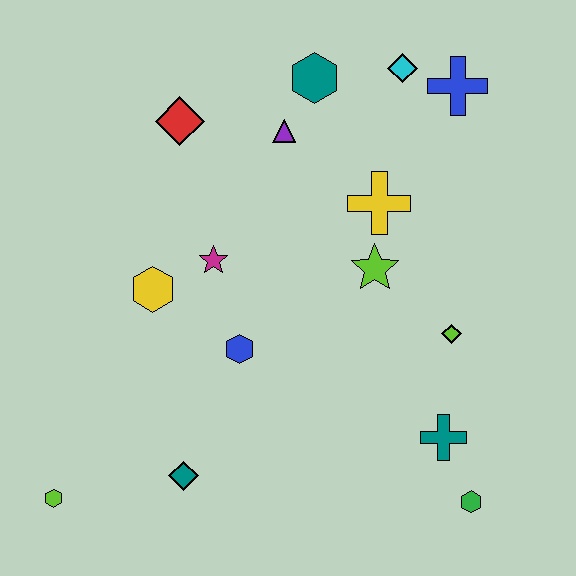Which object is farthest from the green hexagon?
The red diamond is farthest from the green hexagon.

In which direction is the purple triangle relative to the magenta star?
The purple triangle is above the magenta star.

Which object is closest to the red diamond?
The purple triangle is closest to the red diamond.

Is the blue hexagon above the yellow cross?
No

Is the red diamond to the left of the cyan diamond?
Yes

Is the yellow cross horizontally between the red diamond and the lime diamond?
Yes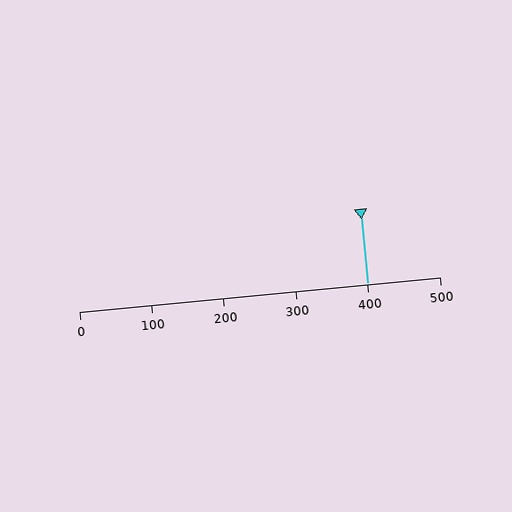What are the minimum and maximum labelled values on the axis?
The axis runs from 0 to 500.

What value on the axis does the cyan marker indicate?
The marker indicates approximately 400.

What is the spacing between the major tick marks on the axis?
The major ticks are spaced 100 apart.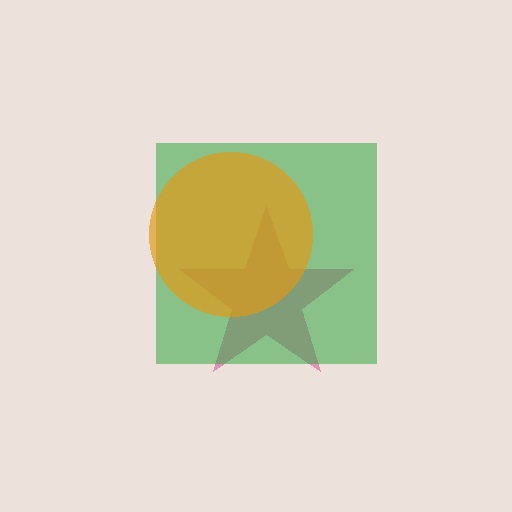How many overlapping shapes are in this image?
There are 3 overlapping shapes in the image.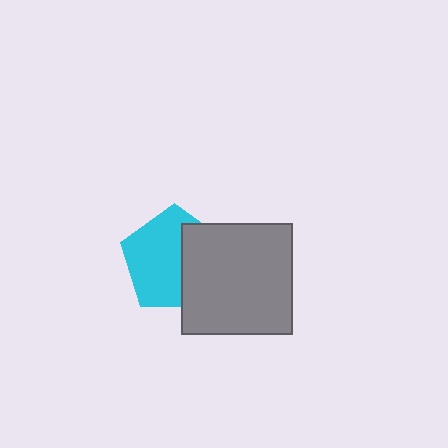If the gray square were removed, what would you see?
You would see the complete cyan pentagon.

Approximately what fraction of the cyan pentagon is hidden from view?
Roughly 39% of the cyan pentagon is hidden behind the gray square.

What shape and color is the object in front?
The object in front is a gray square.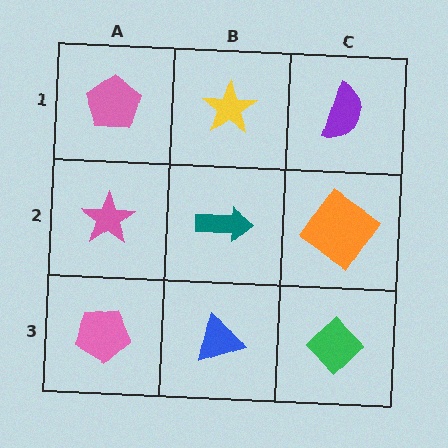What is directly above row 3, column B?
A teal arrow.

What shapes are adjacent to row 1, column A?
A pink star (row 2, column A), a yellow star (row 1, column B).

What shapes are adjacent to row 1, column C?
An orange diamond (row 2, column C), a yellow star (row 1, column B).